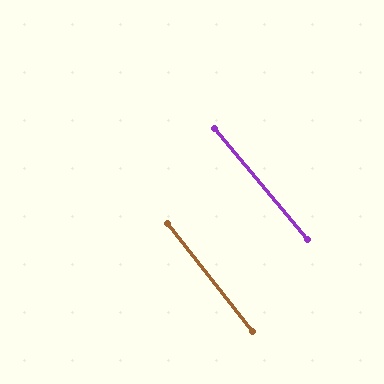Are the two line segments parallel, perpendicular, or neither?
Parallel — their directions differ by only 1.8°.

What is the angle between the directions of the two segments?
Approximately 2 degrees.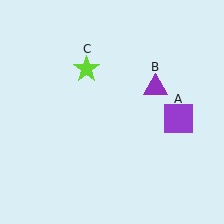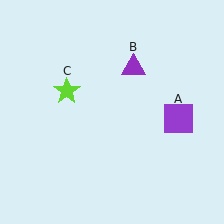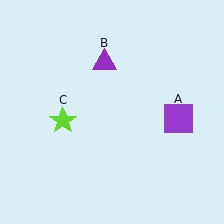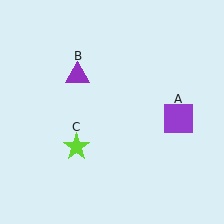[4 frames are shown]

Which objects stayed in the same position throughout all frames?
Purple square (object A) remained stationary.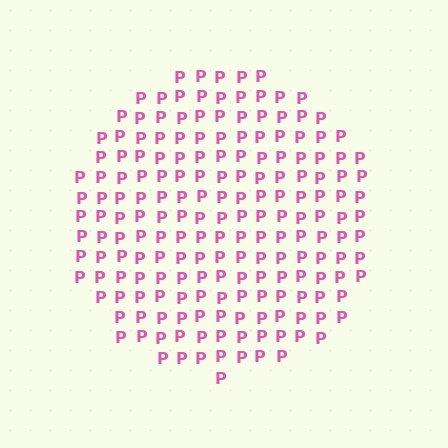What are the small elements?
The small elements are letter P's.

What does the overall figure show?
The overall figure shows a circle.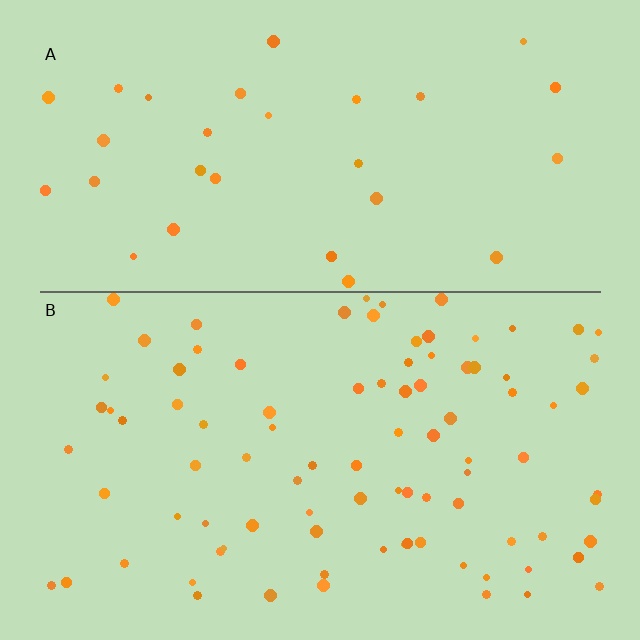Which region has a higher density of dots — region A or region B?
B (the bottom).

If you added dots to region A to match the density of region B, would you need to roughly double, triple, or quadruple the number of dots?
Approximately triple.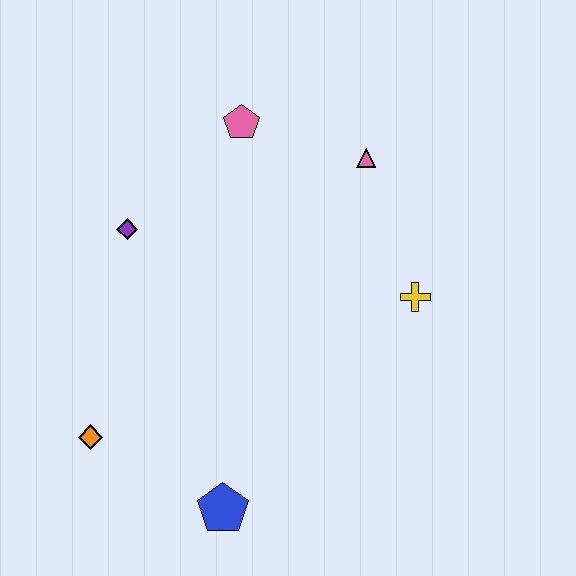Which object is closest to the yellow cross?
The pink triangle is closest to the yellow cross.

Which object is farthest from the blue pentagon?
The pink pentagon is farthest from the blue pentagon.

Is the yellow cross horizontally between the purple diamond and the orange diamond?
No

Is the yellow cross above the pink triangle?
No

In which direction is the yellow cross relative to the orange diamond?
The yellow cross is to the right of the orange diamond.